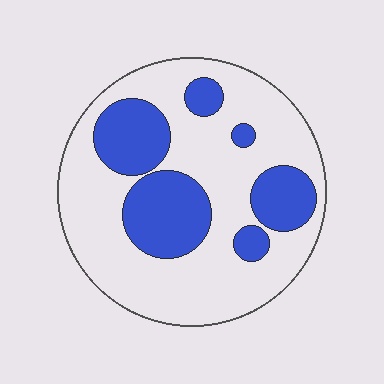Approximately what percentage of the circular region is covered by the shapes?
Approximately 30%.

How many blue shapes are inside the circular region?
6.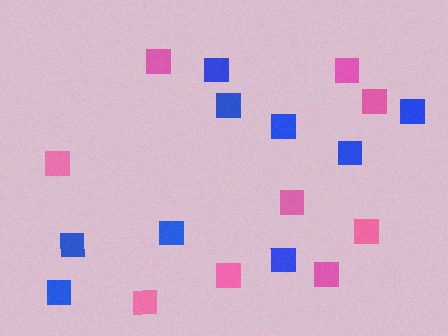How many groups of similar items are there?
There are 2 groups: one group of pink squares (9) and one group of blue squares (9).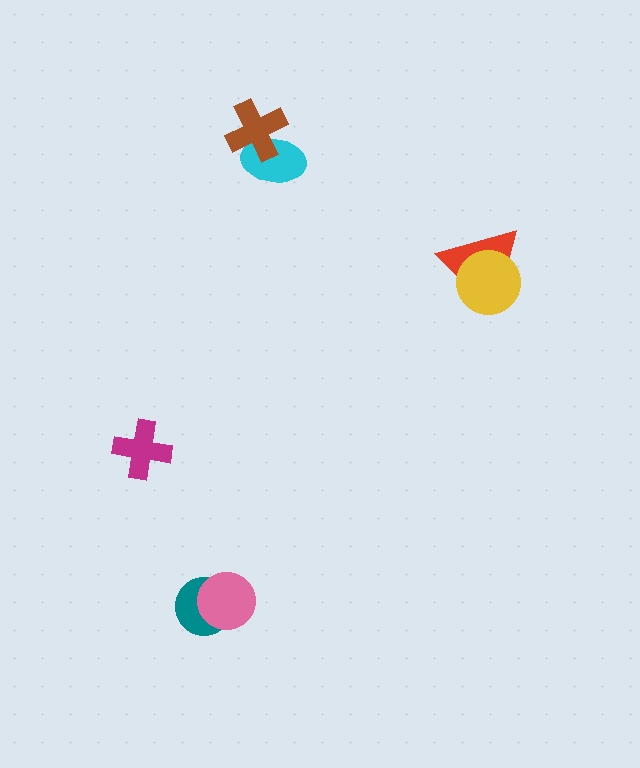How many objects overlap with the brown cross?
1 object overlaps with the brown cross.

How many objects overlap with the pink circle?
1 object overlaps with the pink circle.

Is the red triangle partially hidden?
Yes, it is partially covered by another shape.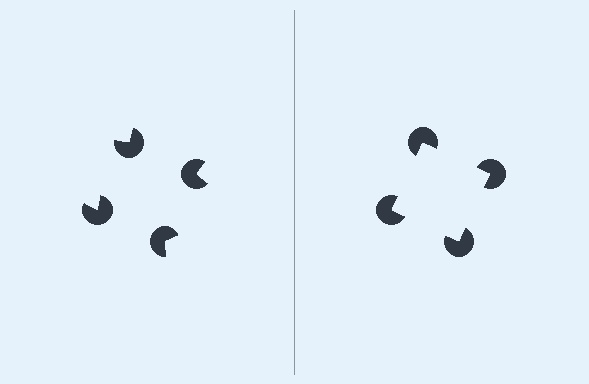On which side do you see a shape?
An illusory square appears on the right side. On the left side the wedge cuts are rotated, so no coherent shape forms.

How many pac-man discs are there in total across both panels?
8 — 4 on each side.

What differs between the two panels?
The pac-man discs are positioned identically on both sides; only the wedge orientations differ. On the right they align to a square; on the left they are misaligned.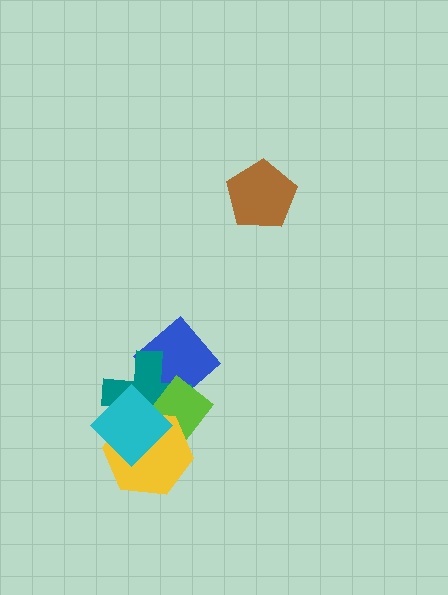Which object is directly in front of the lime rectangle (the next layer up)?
The yellow hexagon is directly in front of the lime rectangle.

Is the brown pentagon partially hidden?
No, no other shape covers it.